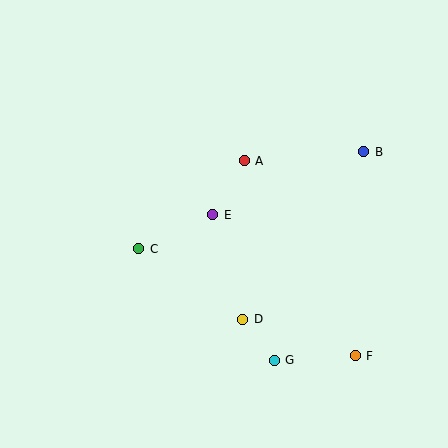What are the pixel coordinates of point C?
Point C is at (139, 249).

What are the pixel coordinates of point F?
Point F is at (355, 356).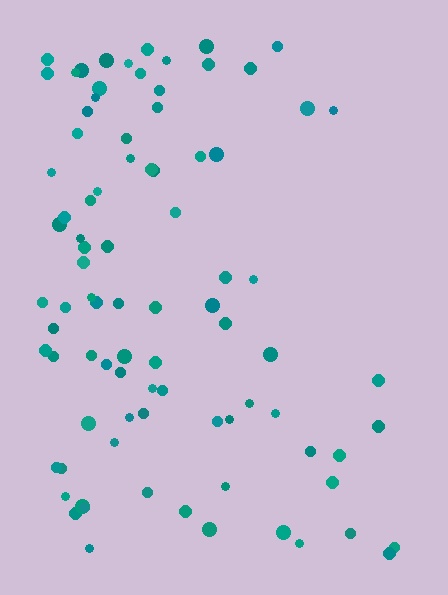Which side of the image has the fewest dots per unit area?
The right.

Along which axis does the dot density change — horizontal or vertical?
Horizontal.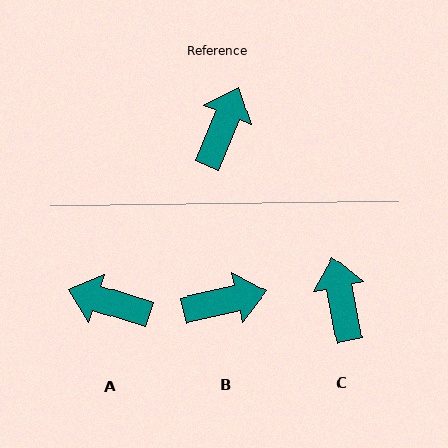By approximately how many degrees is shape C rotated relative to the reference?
Approximately 33 degrees counter-clockwise.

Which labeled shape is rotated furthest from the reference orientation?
A, about 94 degrees away.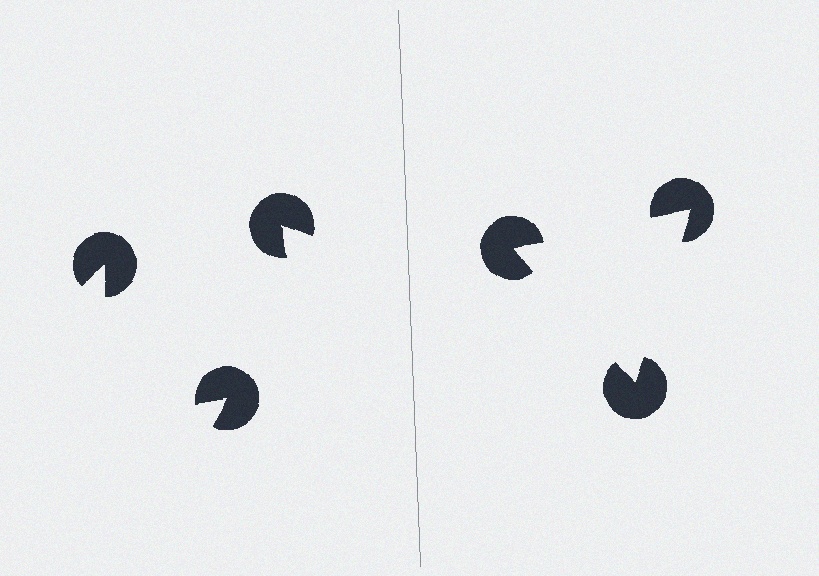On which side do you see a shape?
An illusory triangle appears on the right side. On the left side the wedge cuts are rotated, so no coherent shape forms.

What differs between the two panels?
The pac-man discs are positioned identically on both sides; only the wedge orientations differ. On the right they align to a triangle; on the left they are misaligned.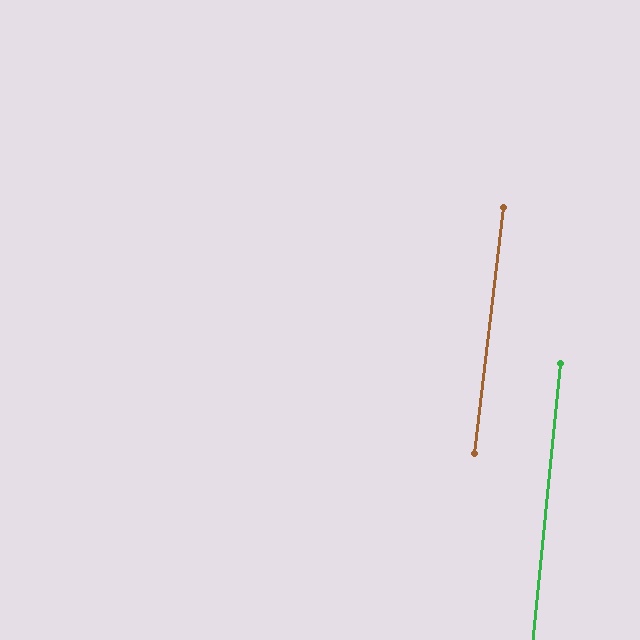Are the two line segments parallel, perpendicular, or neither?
Parallel — their directions differ by only 1.2°.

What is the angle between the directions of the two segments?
Approximately 1 degree.